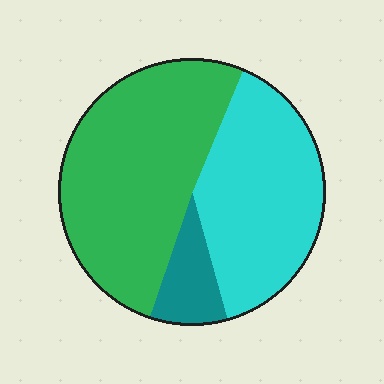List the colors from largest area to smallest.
From largest to smallest: green, cyan, teal.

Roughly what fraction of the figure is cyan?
Cyan takes up about two fifths (2/5) of the figure.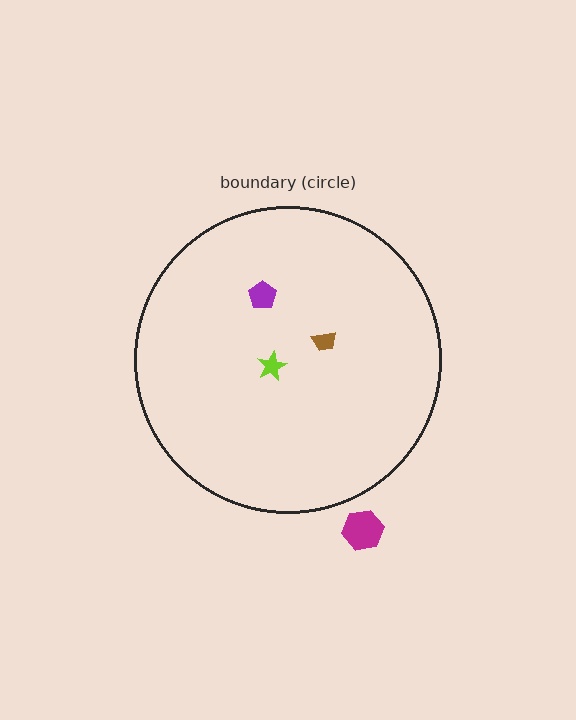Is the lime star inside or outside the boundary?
Inside.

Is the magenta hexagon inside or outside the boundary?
Outside.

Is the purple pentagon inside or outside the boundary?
Inside.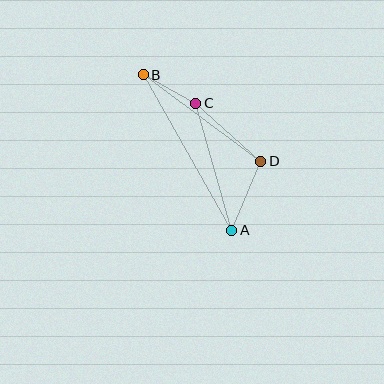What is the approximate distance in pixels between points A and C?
The distance between A and C is approximately 132 pixels.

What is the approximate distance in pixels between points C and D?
The distance between C and D is approximately 87 pixels.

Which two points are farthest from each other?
Points A and B are farthest from each other.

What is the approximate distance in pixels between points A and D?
The distance between A and D is approximately 75 pixels.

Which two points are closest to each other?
Points B and C are closest to each other.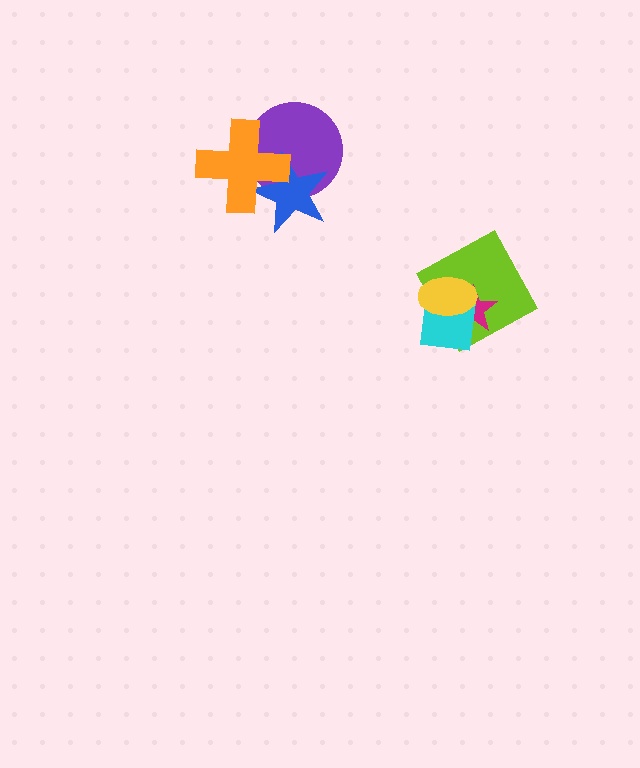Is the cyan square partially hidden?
Yes, it is partially covered by another shape.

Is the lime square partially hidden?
Yes, it is partially covered by another shape.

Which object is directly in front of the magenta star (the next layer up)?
The cyan square is directly in front of the magenta star.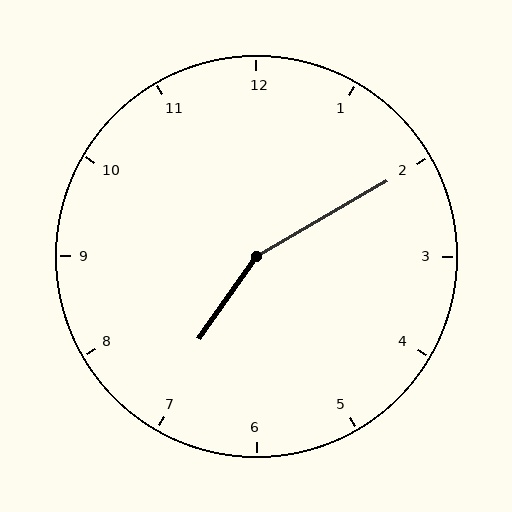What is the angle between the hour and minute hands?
Approximately 155 degrees.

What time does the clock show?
7:10.